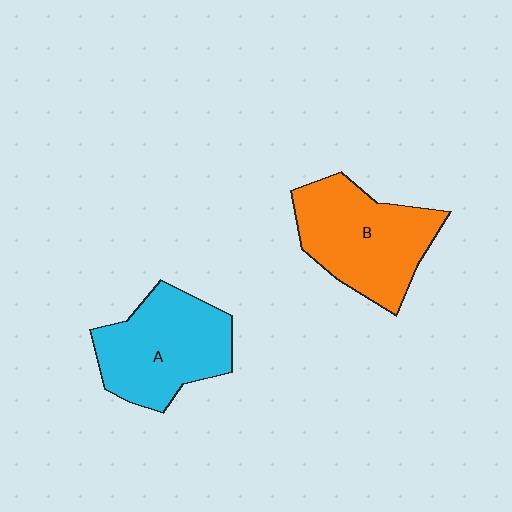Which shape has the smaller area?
Shape A (cyan).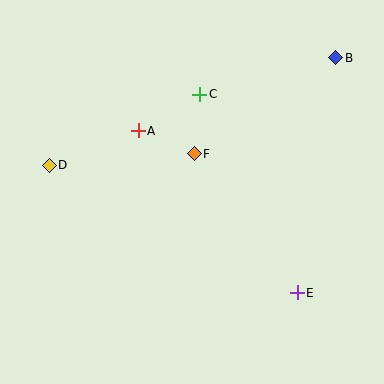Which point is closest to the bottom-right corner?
Point E is closest to the bottom-right corner.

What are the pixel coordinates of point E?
Point E is at (297, 293).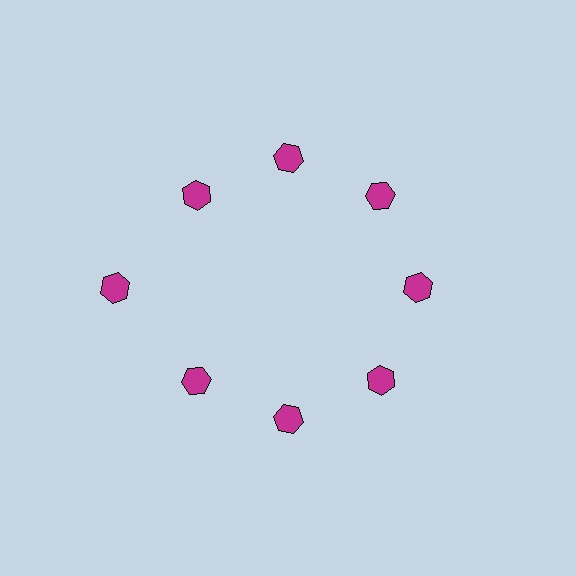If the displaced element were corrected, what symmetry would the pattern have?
It would have 8-fold rotational symmetry — the pattern would map onto itself every 45 degrees.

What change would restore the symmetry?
The symmetry would be restored by moving it inward, back onto the ring so that all 8 hexagons sit at equal angles and equal distance from the center.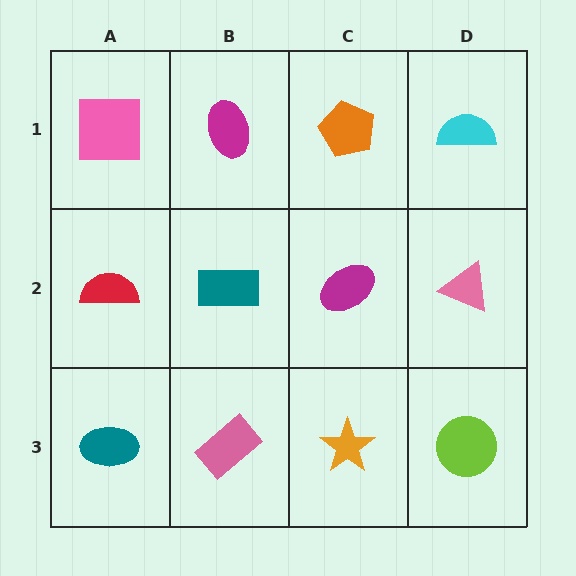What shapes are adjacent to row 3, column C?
A magenta ellipse (row 2, column C), a pink rectangle (row 3, column B), a lime circle (row 3, column D).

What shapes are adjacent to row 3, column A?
A red semicircle (row 2, column A), a pink rectangle (row 3, column B).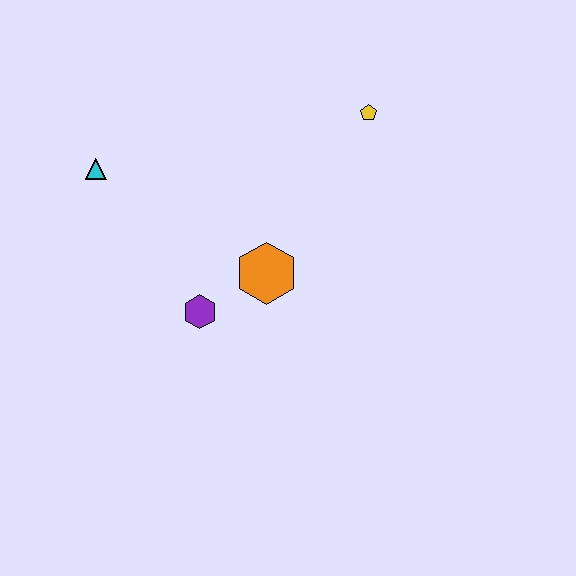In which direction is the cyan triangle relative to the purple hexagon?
The cyan triangle is above the purple hexagon.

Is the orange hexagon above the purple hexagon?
Yes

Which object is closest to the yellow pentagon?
The orange hexagon is closest to the yellow pentagon.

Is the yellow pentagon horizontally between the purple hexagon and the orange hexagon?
No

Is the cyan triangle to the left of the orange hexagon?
Yes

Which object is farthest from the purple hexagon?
The yellow pentagon is farthest from the purple hexagon.